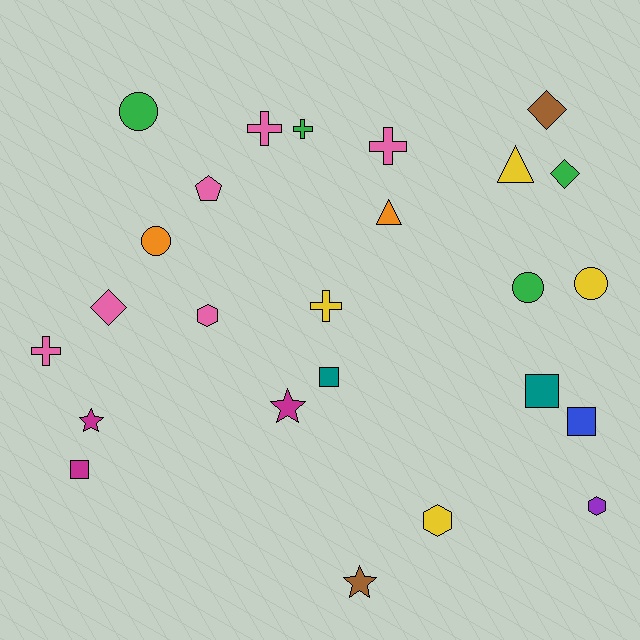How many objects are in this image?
There are 25 objects.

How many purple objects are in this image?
There is 1 purple object.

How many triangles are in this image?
There are 2 triangles.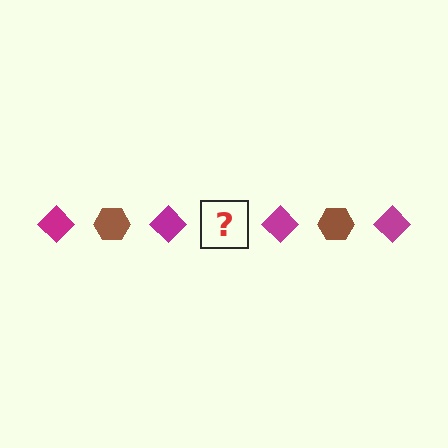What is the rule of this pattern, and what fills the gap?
The rule is that the pattern alternates between magenta diamond and brown hexagon. The gap should be filled with a brown hexagon.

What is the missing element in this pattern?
The missing element is a brown hexagon.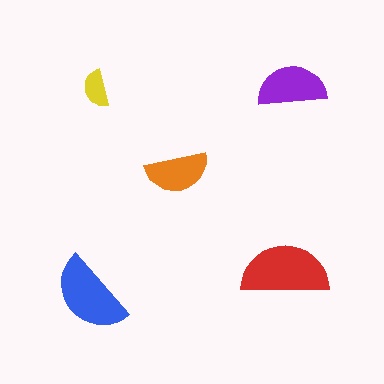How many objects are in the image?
There are 5 objects in the image.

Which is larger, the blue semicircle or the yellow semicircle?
The blue one.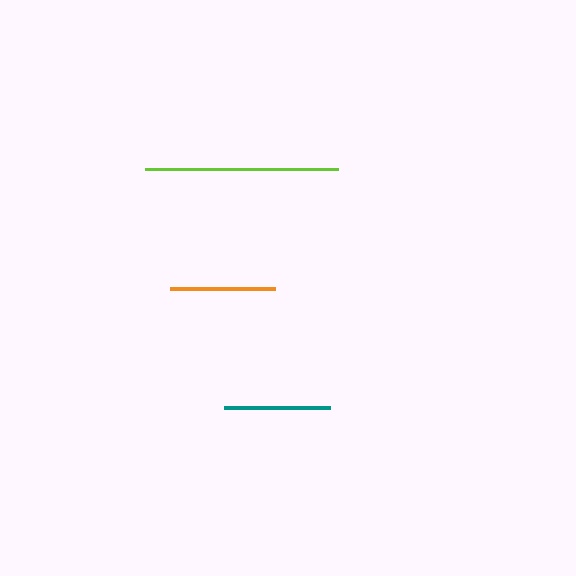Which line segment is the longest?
The lime line is the longest at approximately 193 pixels.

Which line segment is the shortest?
The orange line is the shortest at approximately 105 pixels.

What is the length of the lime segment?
The lime segment is approximately 193 pixels long.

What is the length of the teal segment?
The teal segment is approximately 106 pixels long.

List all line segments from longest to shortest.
From longest to shortest: lime, teal, orange.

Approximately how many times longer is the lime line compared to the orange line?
The lime line is approximately 1.8 times the length of the orange line.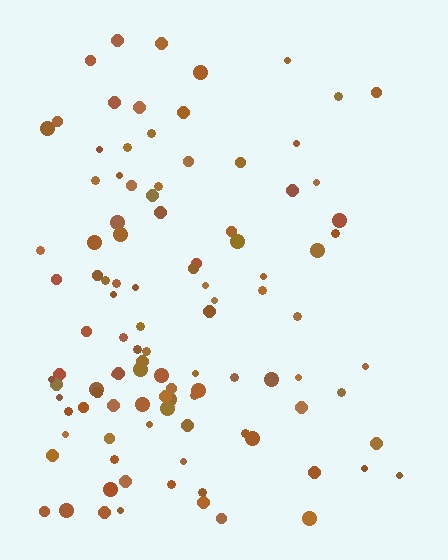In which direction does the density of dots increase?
From right to left, with the left side densest.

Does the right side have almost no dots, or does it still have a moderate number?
Still a moderate number, just noticeably fewer than the left.